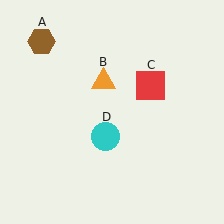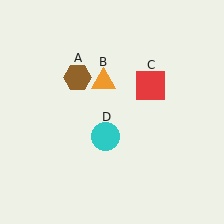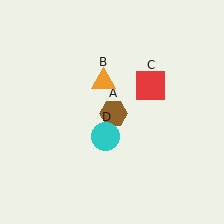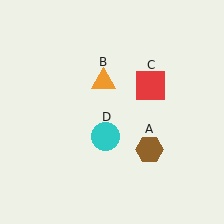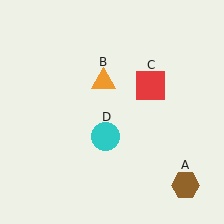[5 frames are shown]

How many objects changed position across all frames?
1 object changed position: brown hexagon (object A).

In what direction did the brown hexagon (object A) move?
The brown hexagon (object A) moved down and to the right.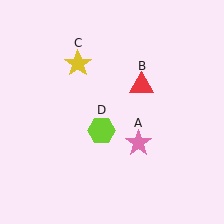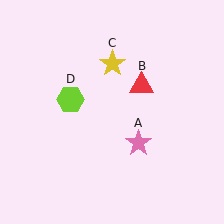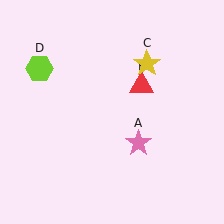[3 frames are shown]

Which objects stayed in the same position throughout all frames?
Pink star (object A) and red triangle (object B) remained stationary.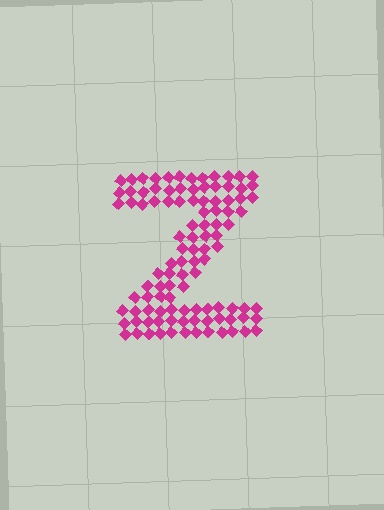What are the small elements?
The small elements are diamonds.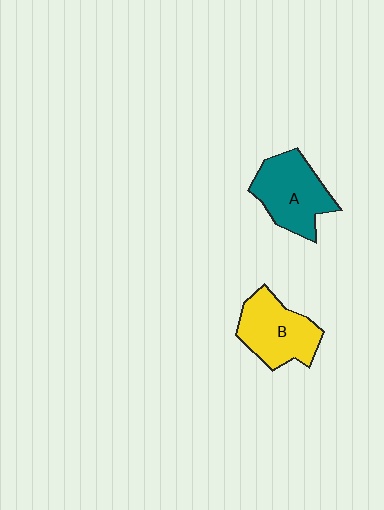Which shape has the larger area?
Shape A (teal).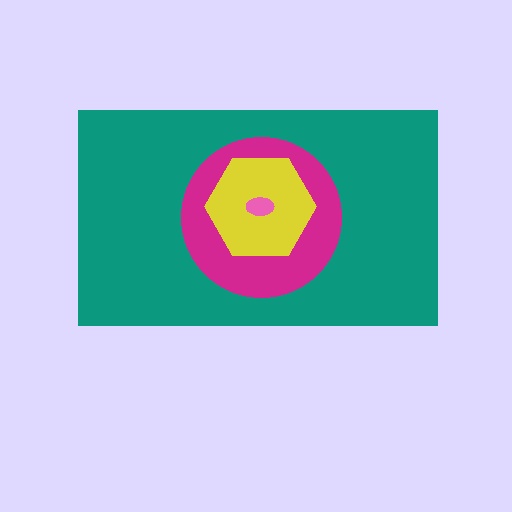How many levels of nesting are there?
4.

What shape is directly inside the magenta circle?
The yellow hexagon.